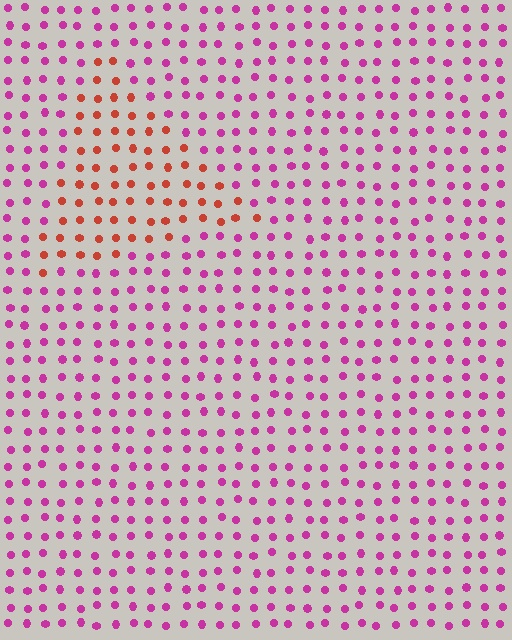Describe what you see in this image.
The image is filled with small magenta elements in a uniform arrangement. A triangle-shaped region is visible where the elements are tinted to a slightly different hue, forming a subtle color boundary.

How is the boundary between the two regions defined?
The boundary is defined purely by a slight shift in hue (about 51 degrees). Spacing, size, and orientation are identical on both sides.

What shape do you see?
I see a triangle.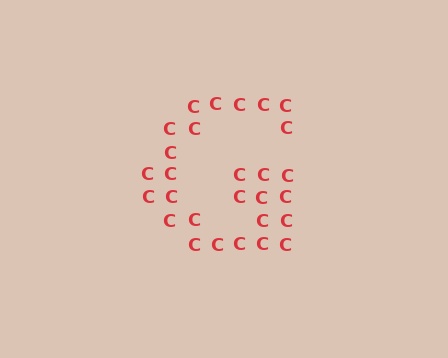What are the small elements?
The small elements are letter C's.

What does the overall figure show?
The overall figure shows the letter G.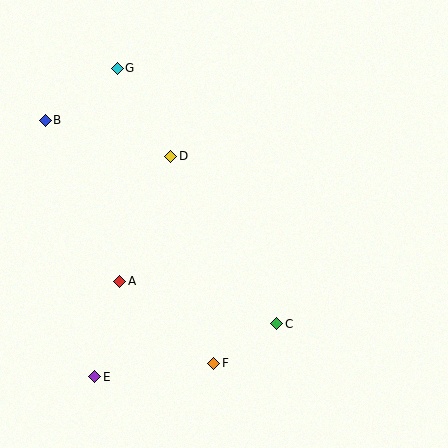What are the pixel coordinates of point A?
Point A is at (120, 281).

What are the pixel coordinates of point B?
Point B is at (45, 120).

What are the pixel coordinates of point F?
Point F is at (214, 363).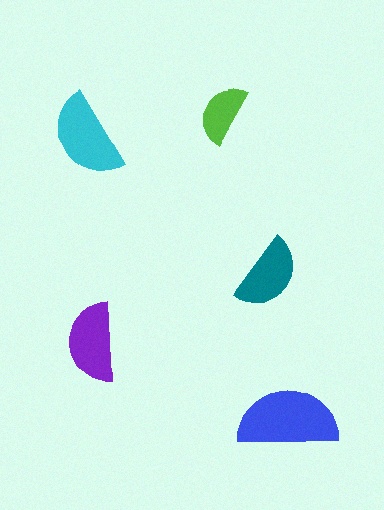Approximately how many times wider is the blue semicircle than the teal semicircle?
About 1.5 times wider.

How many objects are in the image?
There are 5 objects in the image.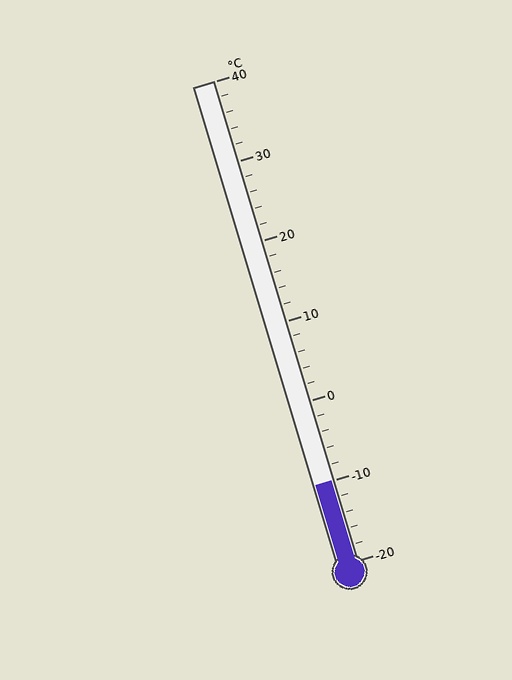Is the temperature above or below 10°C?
The temperature is below 10°C.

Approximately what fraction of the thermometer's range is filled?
The thermometer is filled to approximately 15% of its range.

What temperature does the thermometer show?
The thermometer shows approximately -10°C.